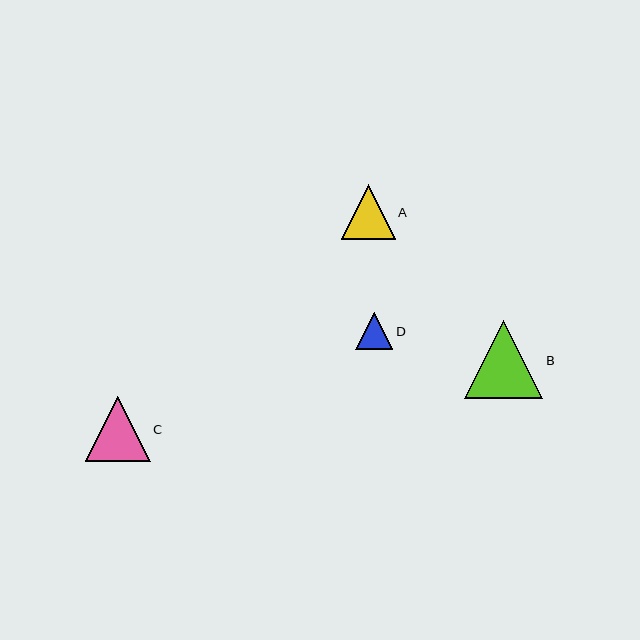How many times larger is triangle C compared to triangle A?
Triangle C is approximately 1.2 times the size of triangle A.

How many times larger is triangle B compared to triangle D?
Triangle B is approximately 2.1 times the size of triangle D.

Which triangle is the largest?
Triangle B is the largest with a size of approximately 78 pixels.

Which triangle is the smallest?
Triangle D is the smallest with a size of approximately 38 pixels.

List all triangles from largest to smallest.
From largest to smallest: B, C, A, D.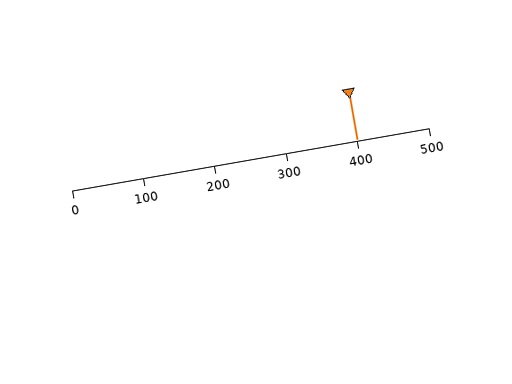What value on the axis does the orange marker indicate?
The marker indicates approximately 400.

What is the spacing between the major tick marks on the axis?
The major ticks are spaced 100 apart.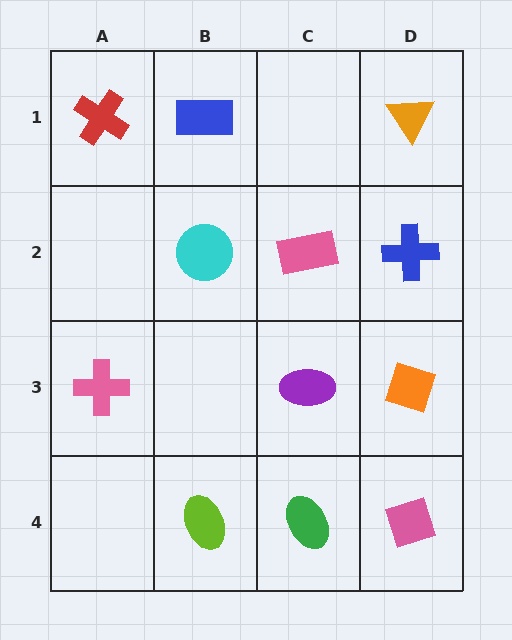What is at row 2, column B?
A cyan circle.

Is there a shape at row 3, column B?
No, that cell is empty.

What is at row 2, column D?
A blue cross.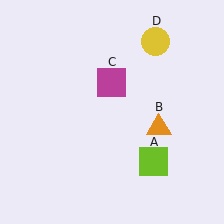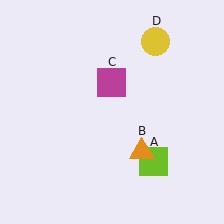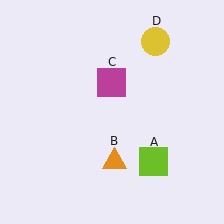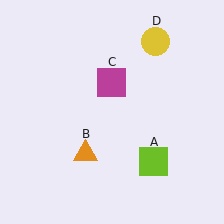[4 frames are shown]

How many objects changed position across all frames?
1 object changed position: orange triangle (object B).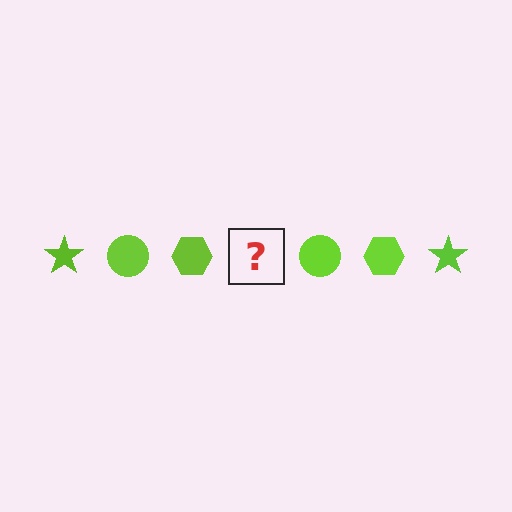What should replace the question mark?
The question mark should be replaced with a lime star.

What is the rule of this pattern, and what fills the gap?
The rule is that the pattern cycles through star, circle, hexagon shapes in lime. The gap should be filled with a lime star.